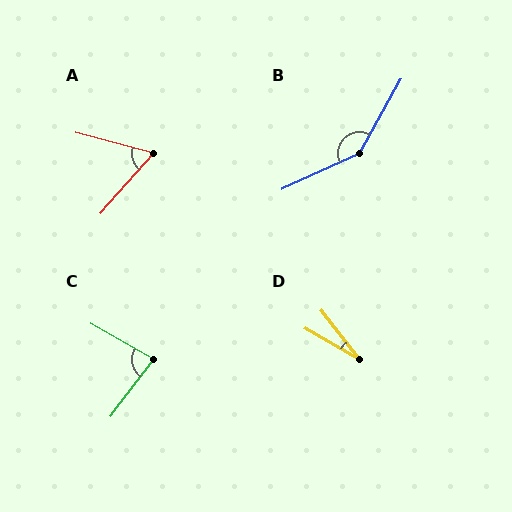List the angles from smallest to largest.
D (22°), A (63°), C (82°), B (144°).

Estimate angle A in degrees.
Approximately 63 degrees.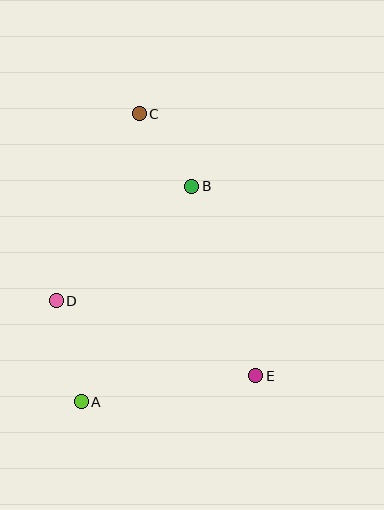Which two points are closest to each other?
Points B and C are closest to each other.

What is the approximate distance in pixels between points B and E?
The distance between B and E is approximately 200 pixels.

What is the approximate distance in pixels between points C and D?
The distance between C and D is approximately 205 pixels.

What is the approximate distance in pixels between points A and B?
The distance between A and B is approximately 242 pixels.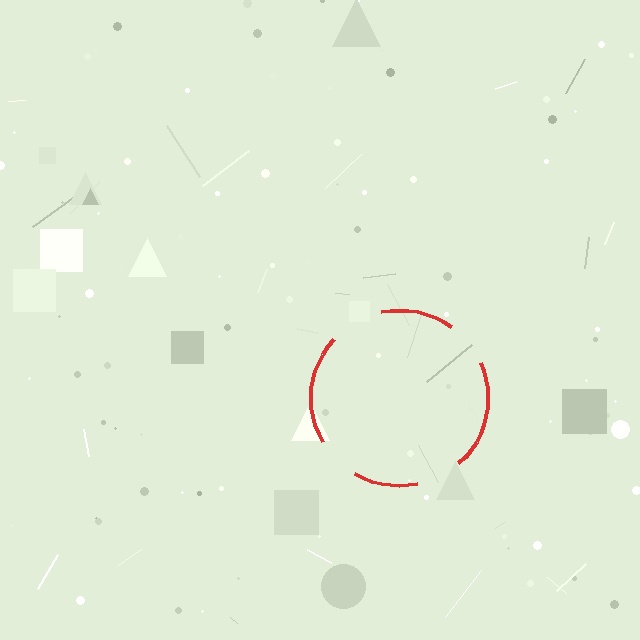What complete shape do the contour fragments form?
The contour fragments form a circle.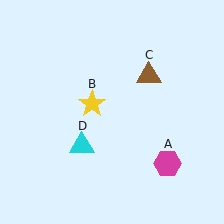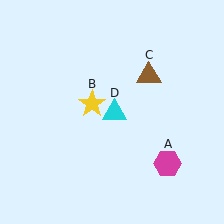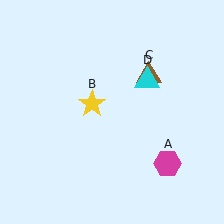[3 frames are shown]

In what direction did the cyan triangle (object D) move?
The cyan triangle (object D) moved up and to the right.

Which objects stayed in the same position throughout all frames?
Magenta hexagon (object A) and yellow star (object B) and brown triangle (object C) remained stationary.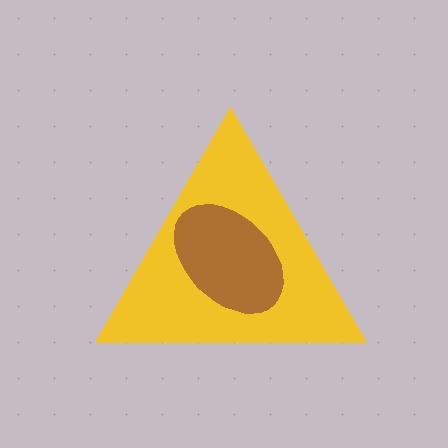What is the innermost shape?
The brown ellipse.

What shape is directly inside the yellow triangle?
The brown ellipse.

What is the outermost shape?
The yellow triangle.